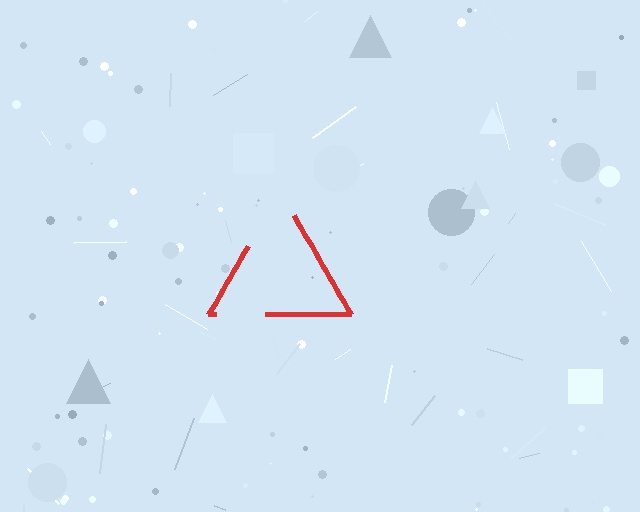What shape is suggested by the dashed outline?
The dashed outline suggests a triangle.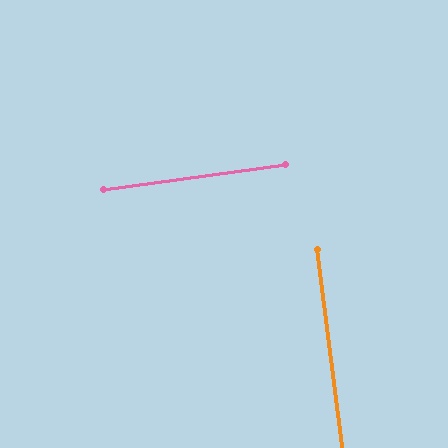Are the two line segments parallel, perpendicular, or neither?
Perpendicular — they meet at approximately 89°.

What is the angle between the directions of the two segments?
Approximately 89 degrees.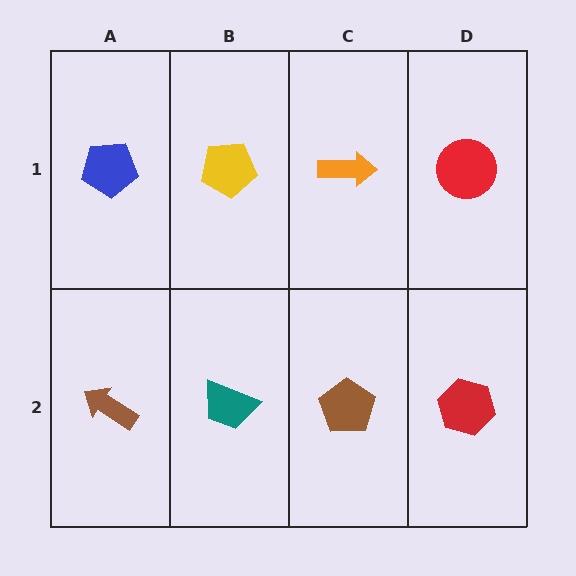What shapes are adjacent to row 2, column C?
An orange arrow (row 1, column C), a teal trapezoid (row 2, column B), a red hexagon (row 2, column D).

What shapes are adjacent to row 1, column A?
A brown arrow (row 2, column A), a yellow pentagon (row 1, column B).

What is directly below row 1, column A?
A brown arrow.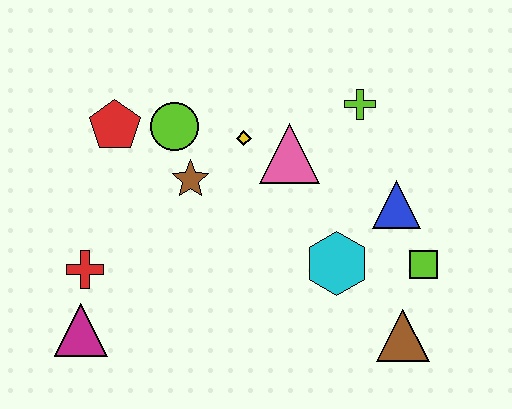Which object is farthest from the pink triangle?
The magenta triangle is farthest from the pink triangle.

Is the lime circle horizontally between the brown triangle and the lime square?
No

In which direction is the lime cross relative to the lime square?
The lime cross is above the lime square.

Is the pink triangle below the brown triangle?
No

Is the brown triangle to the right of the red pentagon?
Yes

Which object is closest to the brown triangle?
The lime square is closest to the brown triangle.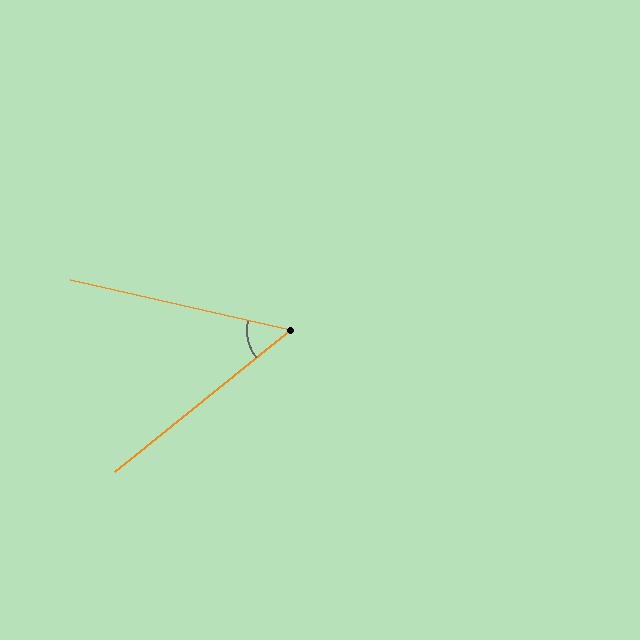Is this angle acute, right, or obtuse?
It is acute.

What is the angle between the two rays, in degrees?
Approximately 52 degrees.